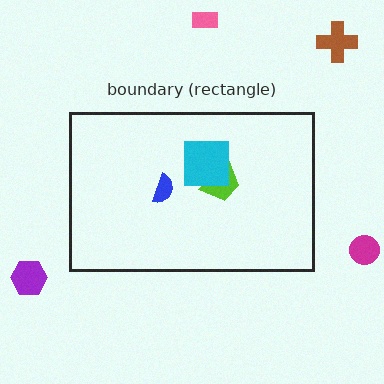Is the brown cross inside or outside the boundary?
Outside.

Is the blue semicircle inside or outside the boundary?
Inside.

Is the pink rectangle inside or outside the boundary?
Outside.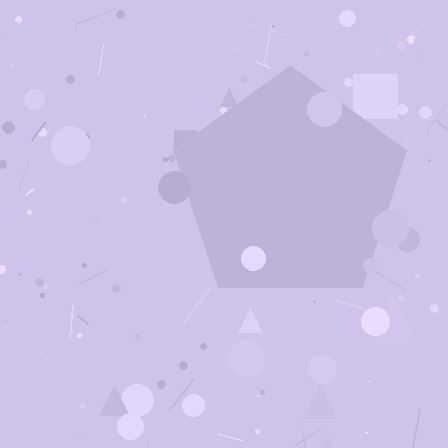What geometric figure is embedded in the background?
A pentagon is embedded in the background.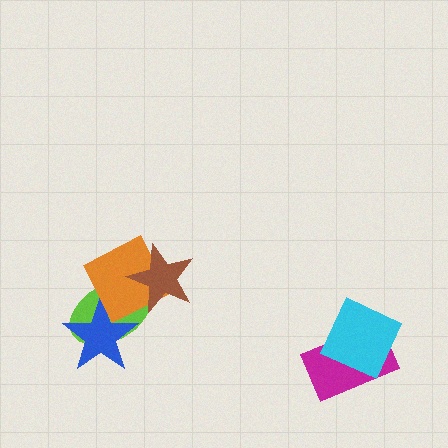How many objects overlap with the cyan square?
1 object overlaps with the cyan square.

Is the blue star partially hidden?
Yes, it is partially covered by another shape.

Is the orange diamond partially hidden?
Yes, it is partially covered by another shape.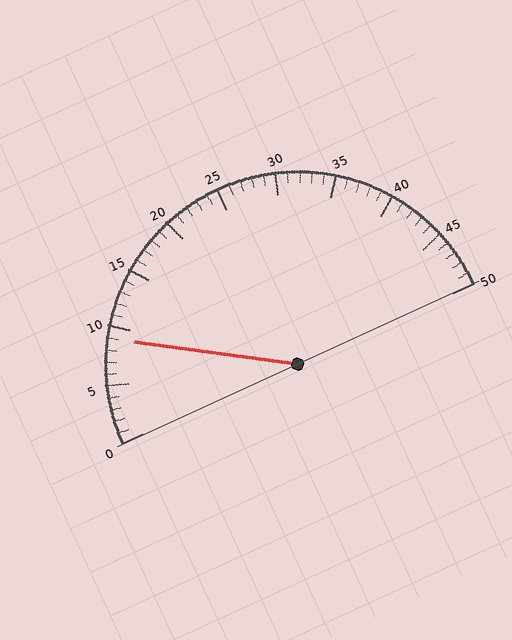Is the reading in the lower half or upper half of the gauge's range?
The reading is in the lower half of the range (0 to 50).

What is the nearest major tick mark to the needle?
The nearest major tick mark is 10.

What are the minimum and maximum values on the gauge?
The gauge ranges from 0 to 50.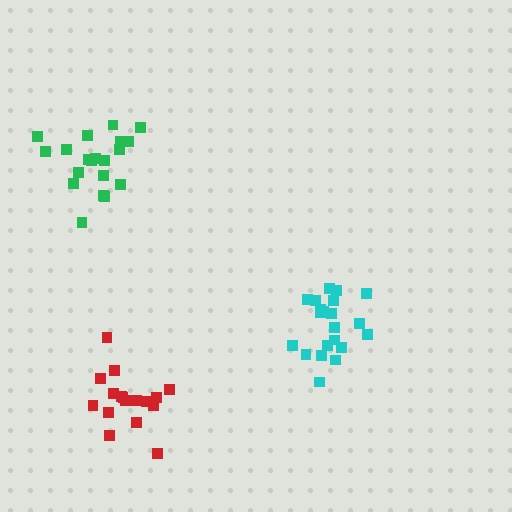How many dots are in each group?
Group 1: 20 dots, Group 2: 17 dots, Group 3: 21 dots (58 total).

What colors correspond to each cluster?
The clusters are colored: green, red, cyan.